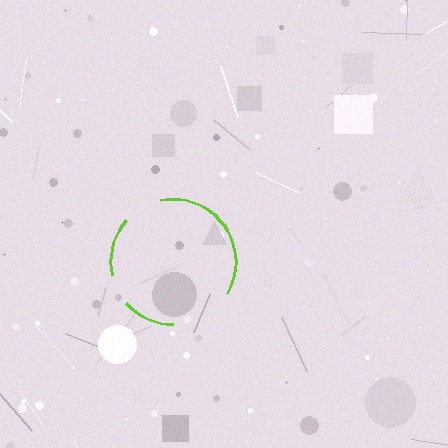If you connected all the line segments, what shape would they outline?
They would outline a circle.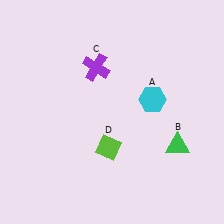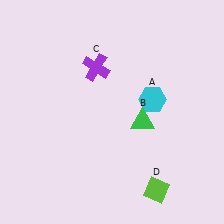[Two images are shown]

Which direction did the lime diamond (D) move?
The lime diamond (D) moved right.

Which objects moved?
The objects that moved are: the green triangle (B), the lime diamond (D).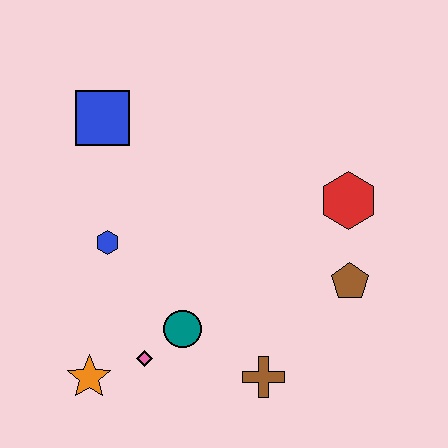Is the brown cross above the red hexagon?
No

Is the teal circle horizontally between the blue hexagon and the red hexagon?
Yes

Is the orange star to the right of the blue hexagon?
No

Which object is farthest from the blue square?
The brown cross is farthest from the blue square.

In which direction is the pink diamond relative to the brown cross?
The pink diamond is to the left of the brown cross.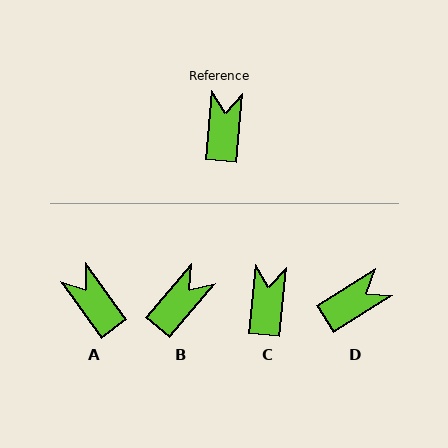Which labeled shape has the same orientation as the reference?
C.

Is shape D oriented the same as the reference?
No, it is off by about 53 degrees.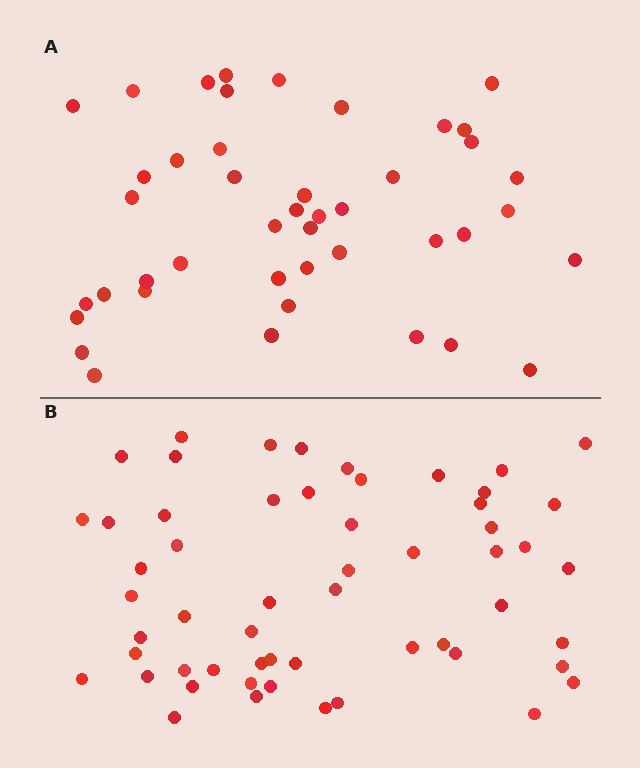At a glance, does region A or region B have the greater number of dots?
Region B (the bottom region) has more dots.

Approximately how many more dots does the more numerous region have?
Region B has roughly 12 or so more dots than region A.